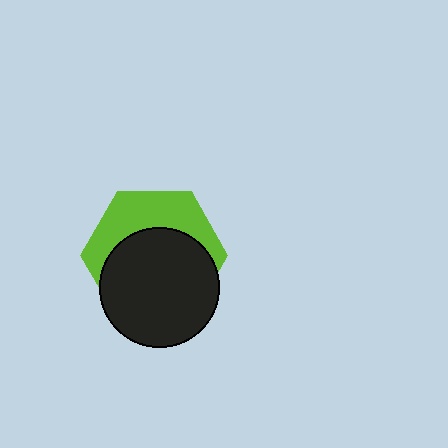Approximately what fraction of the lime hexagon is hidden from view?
Roughly 61% of the lime hexagon is hidden behind the black circle.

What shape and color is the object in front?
The object in front is a black circle.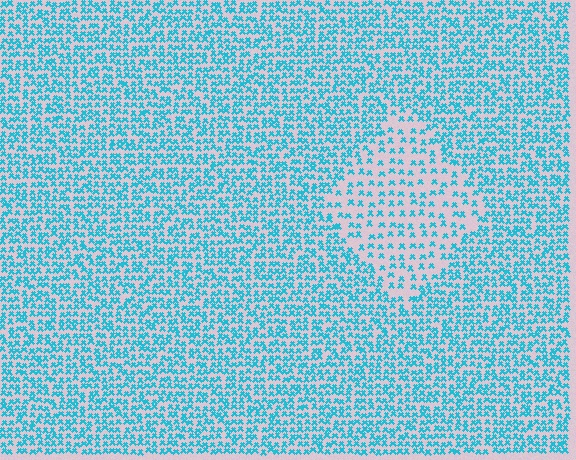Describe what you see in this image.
The image contains small cyan elements arranged at two different densities. A diamond-shaped region is visible where the elements are less densely packed than the surrounding area.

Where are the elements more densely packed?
The elements are more densely packed outside the diamond boundary.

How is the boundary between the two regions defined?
The boundary is defined by a change in element density (approximately 2.1x ratio). All elements are the same color, size, and shape.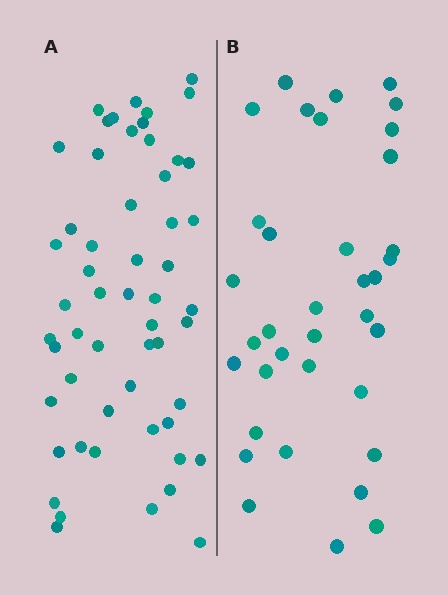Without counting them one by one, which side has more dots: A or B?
Region A (the left region) has more dots.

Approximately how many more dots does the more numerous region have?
Region A has approximately 20 more dots than region B.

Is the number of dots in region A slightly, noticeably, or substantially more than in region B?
Region A has substantially more. The ratio is roughly 1.5 to 1.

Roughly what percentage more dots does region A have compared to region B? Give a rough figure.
About 55% more.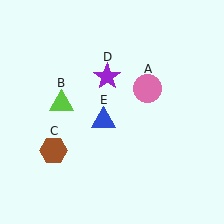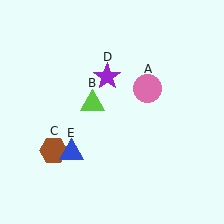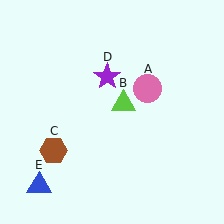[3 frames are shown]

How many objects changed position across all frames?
2 objects changed position: lime triangle (object B), blue triangle (object E).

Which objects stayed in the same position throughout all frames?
Pink circle (object A) and brown hexagon (object C) and purple star (object D) remained stationary.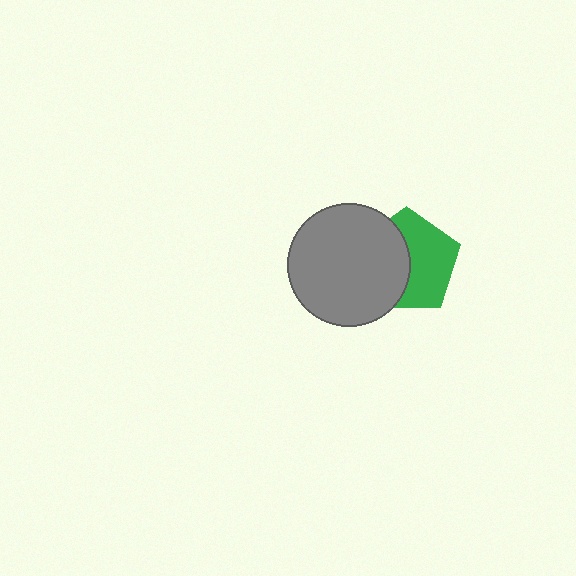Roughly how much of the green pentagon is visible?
About half of it is visible (roughly 54%).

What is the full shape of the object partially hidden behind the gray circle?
The partially hidden object is a green pentagon.